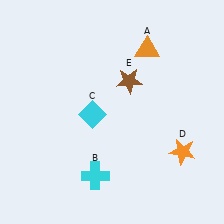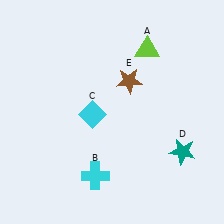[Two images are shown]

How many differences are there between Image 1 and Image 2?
There are 2 differences between the two images.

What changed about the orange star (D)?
In Image 1, D is orange. In Image 2, it changed to teal.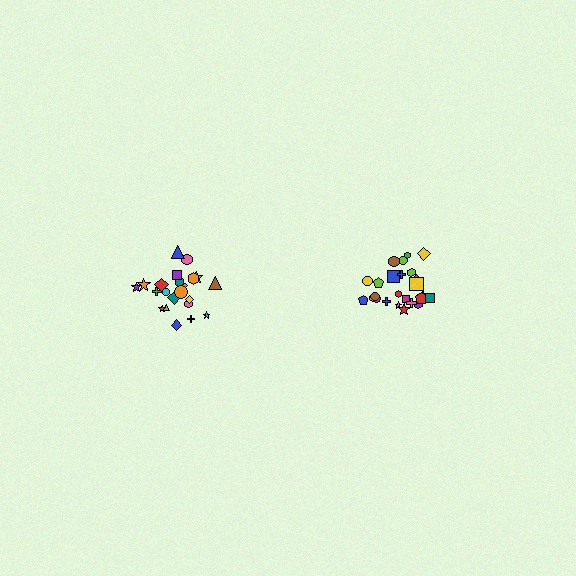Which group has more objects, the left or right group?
The right group.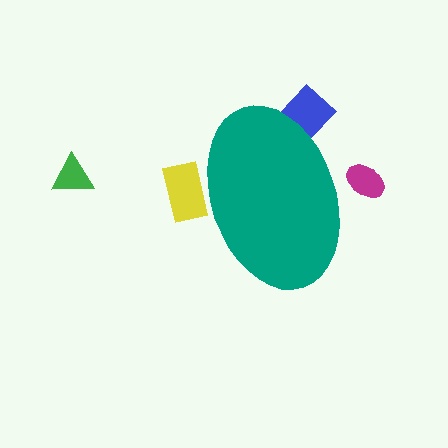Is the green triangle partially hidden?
No, the green triangle is fully visible.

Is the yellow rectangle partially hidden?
Yes, the yellow rectangle is partially hidden behind the teal ellipse.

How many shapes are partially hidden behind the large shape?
3 shapes are partially hidden.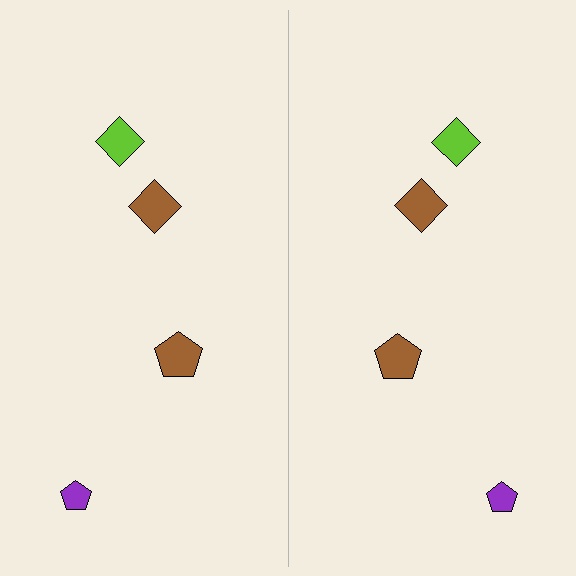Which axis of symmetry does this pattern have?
The pattern has a vertical axis of symmetry running through the center of the image.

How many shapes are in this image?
There are 8 shapes in this image.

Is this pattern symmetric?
Yes, this pattern has bilateral (reflection) symmetry.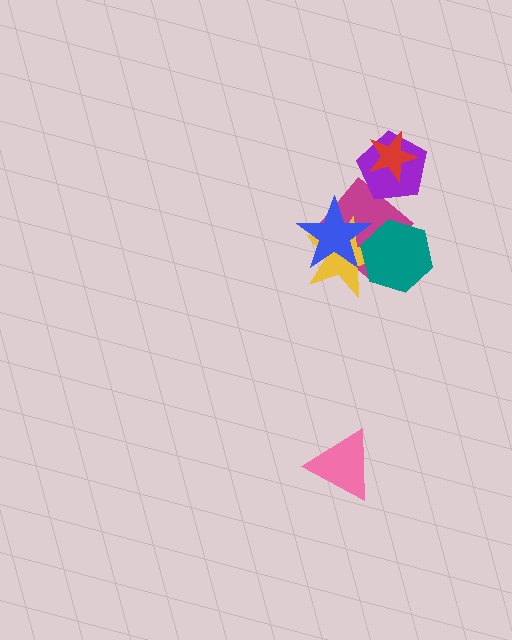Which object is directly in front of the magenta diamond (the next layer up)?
The yellow star is directly in front of the magenta diamond.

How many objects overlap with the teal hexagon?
3 objects overlap with the teal hexagon.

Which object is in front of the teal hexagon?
The blue star is in front of the teal hexagon.